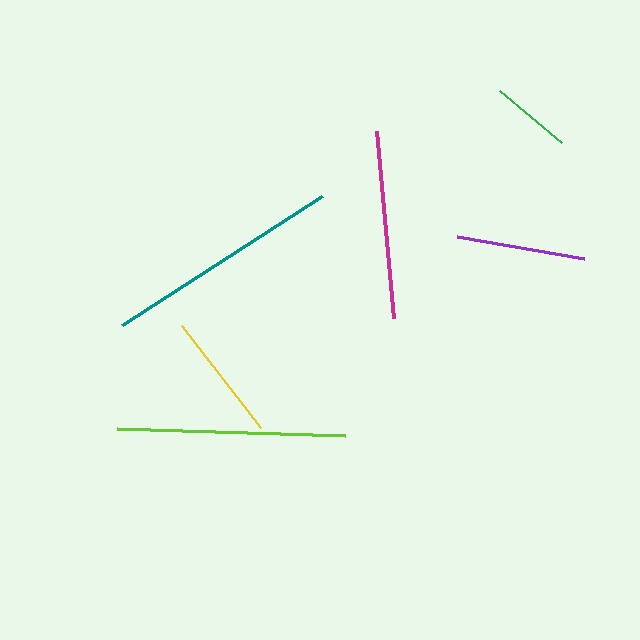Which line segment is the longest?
The teal line is the longest at approximately 238 pixels.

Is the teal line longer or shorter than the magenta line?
The teal line is longer than the magenta line.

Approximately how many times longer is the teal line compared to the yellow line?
The teal line is approximately 1.8 times the length of the yellow line.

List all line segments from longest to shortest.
From longest to shortest: teal, lime, magenta, yellow, purple, green.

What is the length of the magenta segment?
The magenta segment is approximately 188 pixels long.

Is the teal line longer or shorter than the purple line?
The teal line is longer than the purple line.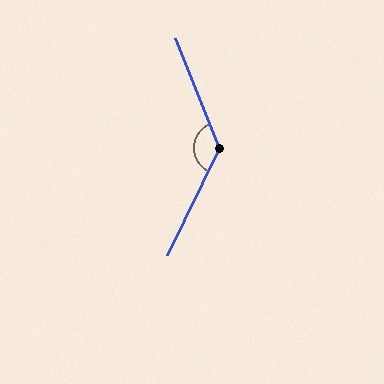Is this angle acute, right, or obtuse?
It is obtuse.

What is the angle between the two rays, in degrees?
Approximately 132 degrees.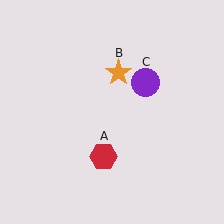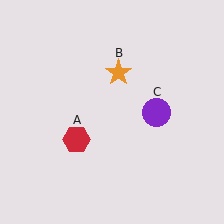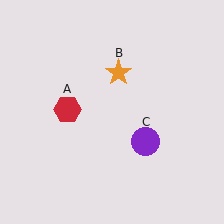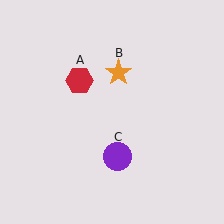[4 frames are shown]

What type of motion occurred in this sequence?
The red hexagon (object A), purple circle (object C) rotated clockwise around the center of the scene.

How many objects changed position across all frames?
2 objects changed position: red hexagon (object A), purple circle (object C).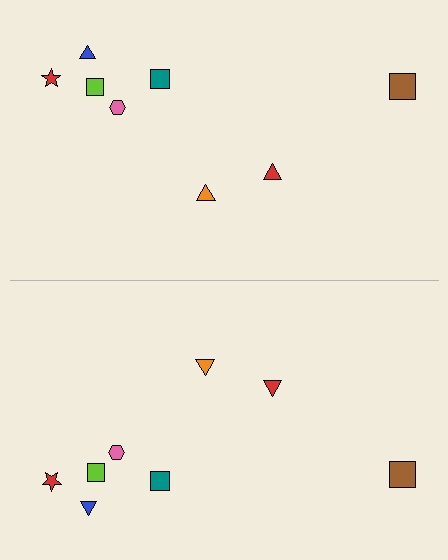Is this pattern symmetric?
Yes, this pattern has bilateral (reflection) symmetry.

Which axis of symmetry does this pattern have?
The pattern has a horizontal axis of symmetry running through the center of the image.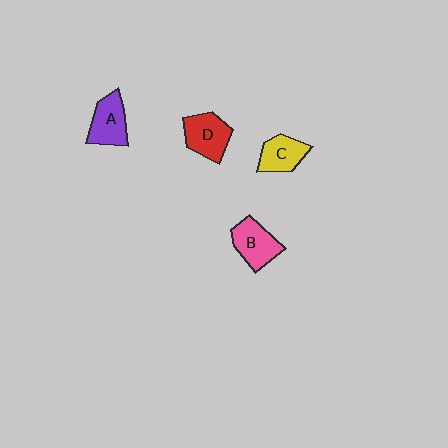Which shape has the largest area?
Shape D (red).